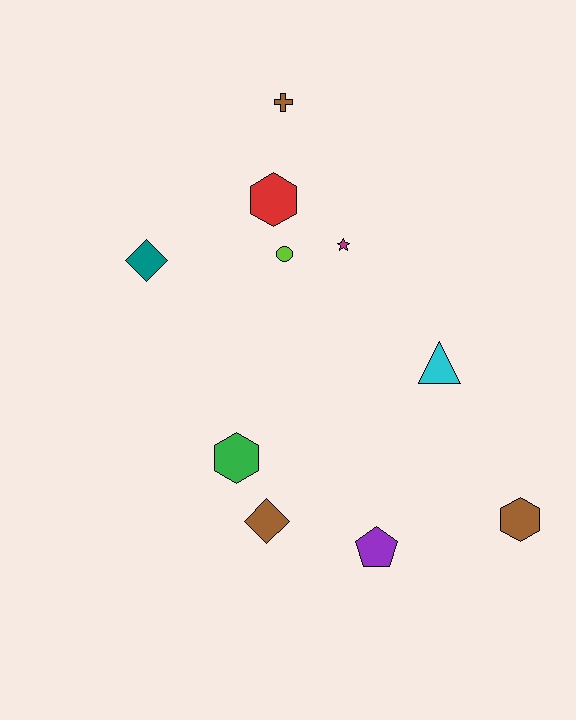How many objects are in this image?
There are 10 objects.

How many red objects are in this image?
There is 1 red object.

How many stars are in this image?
There is 1 star.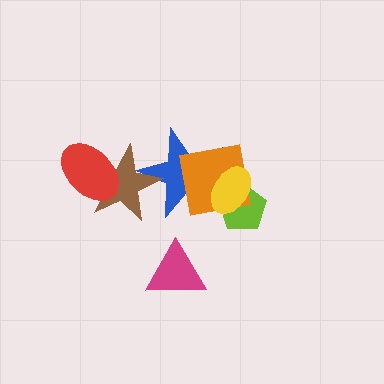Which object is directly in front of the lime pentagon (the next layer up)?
The orange square is directly in front of the lime pentagon.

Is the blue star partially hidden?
Yes, it is partially covered by another shape.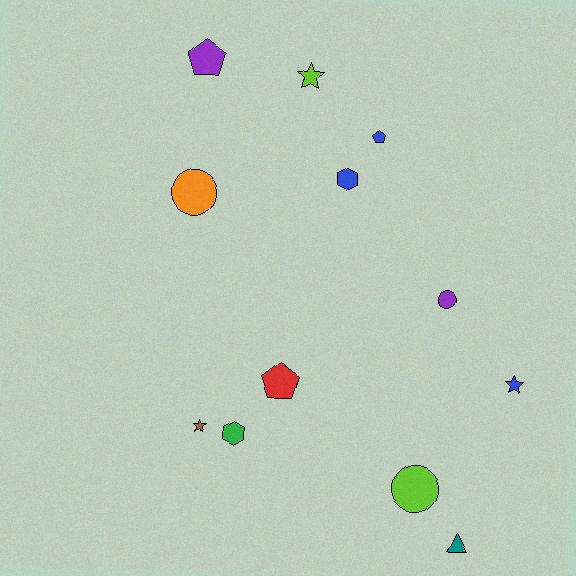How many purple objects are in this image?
There are 2 purple objects.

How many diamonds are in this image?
There are no diamonds.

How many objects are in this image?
There are 12 objects.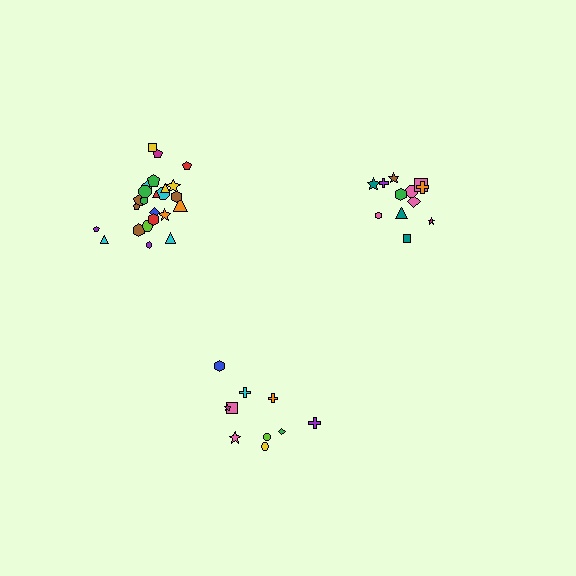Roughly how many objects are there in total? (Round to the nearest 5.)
Roughly 45 objects in total.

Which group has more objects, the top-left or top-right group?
The top-left group.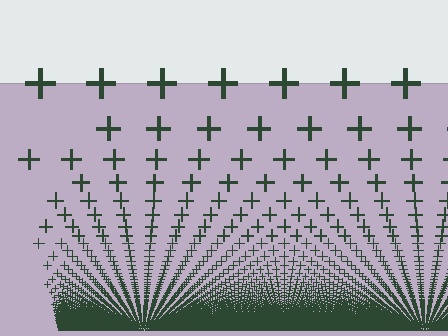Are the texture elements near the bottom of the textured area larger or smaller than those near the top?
Smaller. The gradient is inverted — elements near the bottom are smaller and denser.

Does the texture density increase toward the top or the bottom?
Density increases toward the bottom.